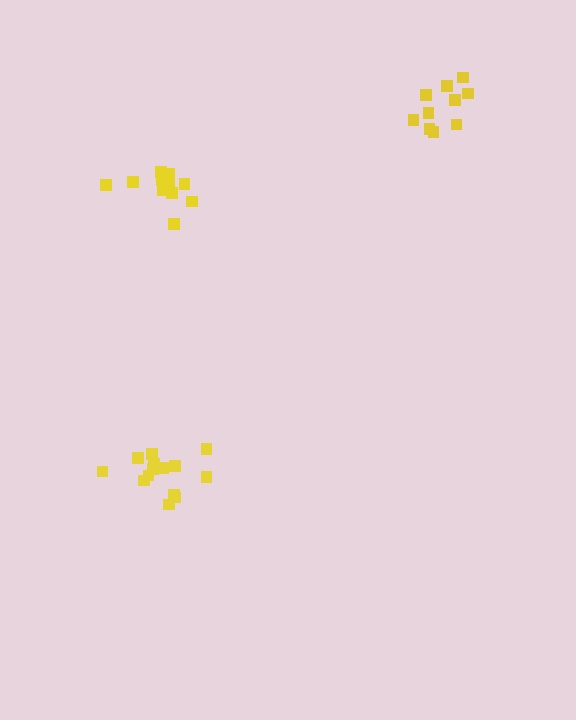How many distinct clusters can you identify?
There are 3 distinct clusters.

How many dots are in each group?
Group 1: 11 dots, Group 2: 10 dots, Group 3: 15 dots (36 total).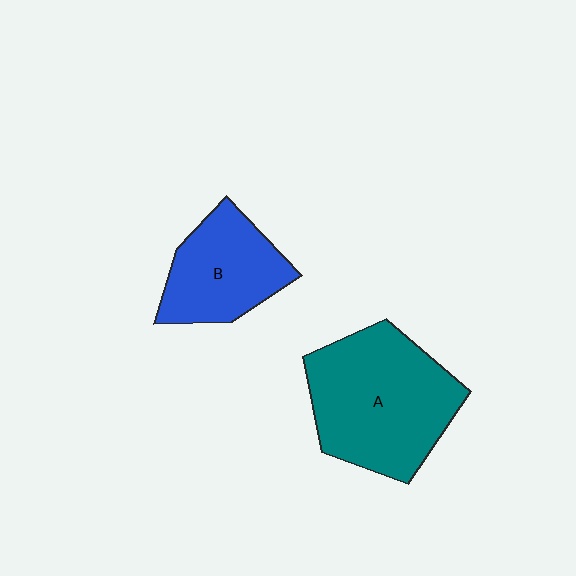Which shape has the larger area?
Shape A (teal).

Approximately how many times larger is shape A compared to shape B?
Approximately 1.6 times.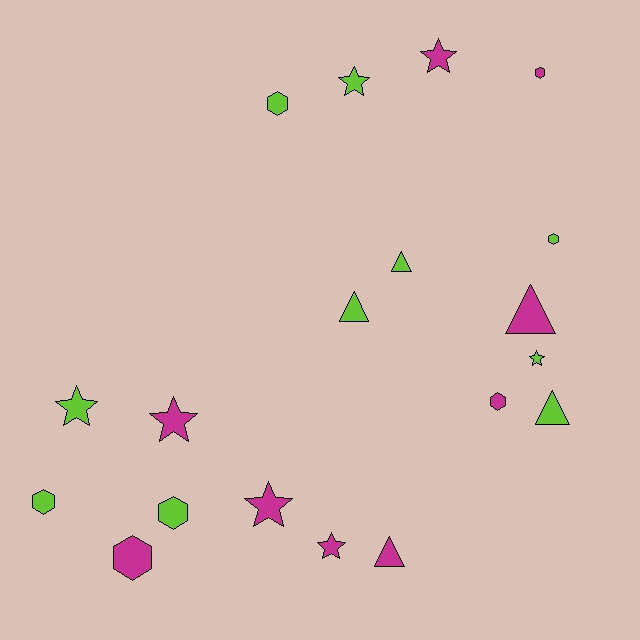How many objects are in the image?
There are 19 objects.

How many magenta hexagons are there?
There are 3 magenta hexagons.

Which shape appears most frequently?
Star, with 7 objects.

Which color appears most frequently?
Lime, with 10 objects.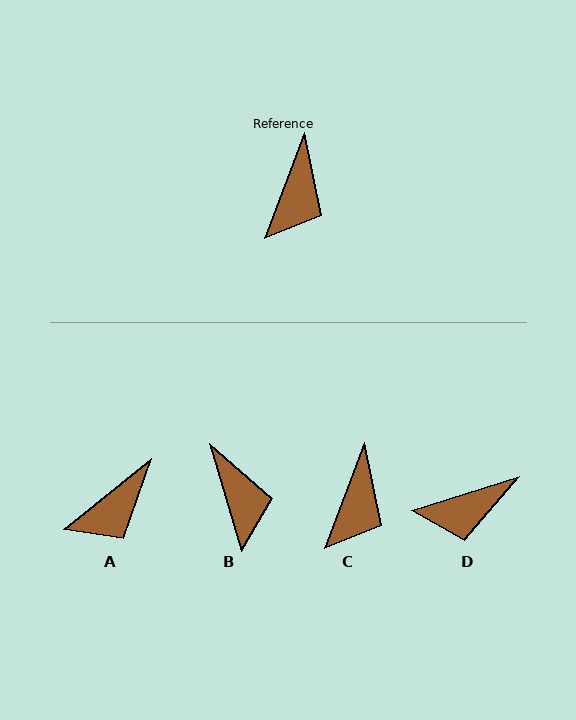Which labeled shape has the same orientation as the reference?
C.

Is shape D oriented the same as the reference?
No, it is off by about 52 degrees.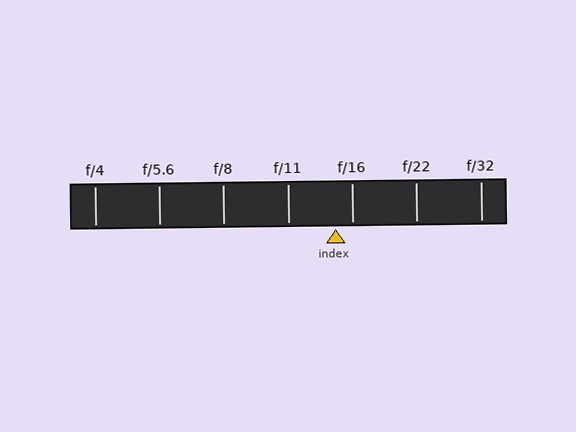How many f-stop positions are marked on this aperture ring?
There are 7 f-stop positions marked.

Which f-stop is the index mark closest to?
The index mark is closest to f/16.